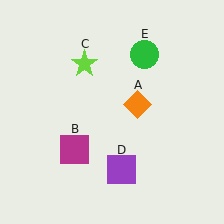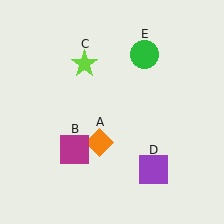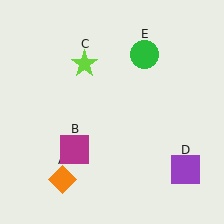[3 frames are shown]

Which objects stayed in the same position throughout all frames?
Magenta square (object B) and lime star (object C) and green circle (object E) remained stationary.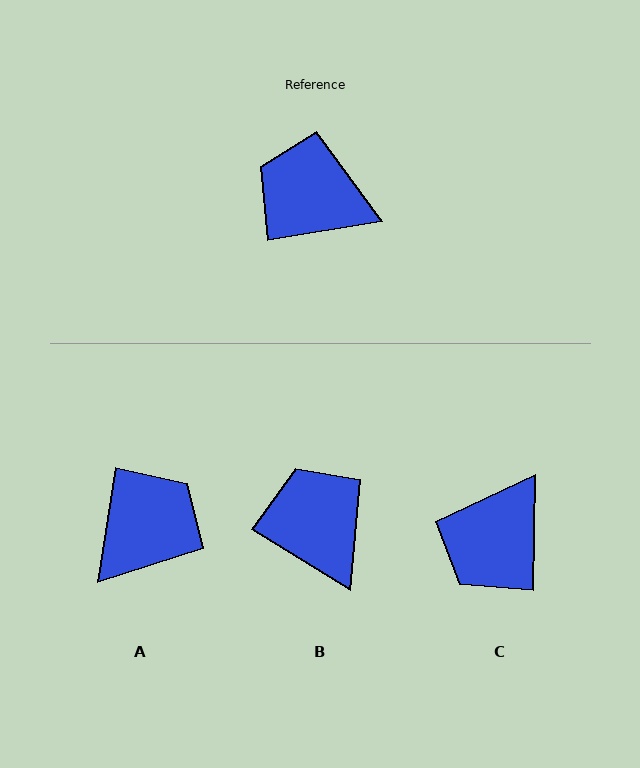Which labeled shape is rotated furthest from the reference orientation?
A, about 108 degrees away.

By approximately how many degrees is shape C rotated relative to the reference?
Approximately 79 degrees counter-clockwise.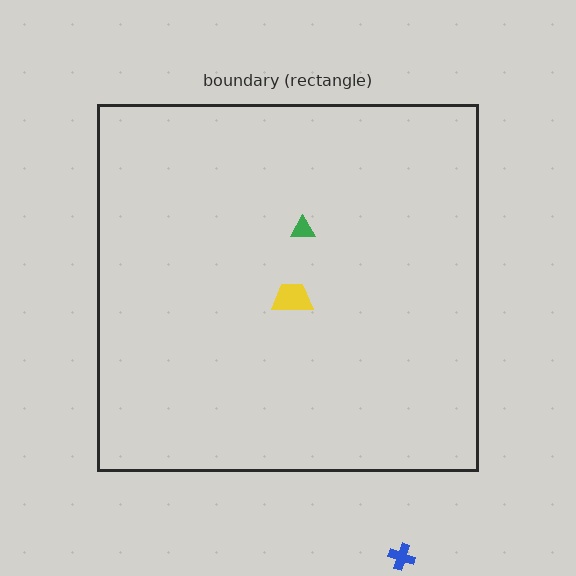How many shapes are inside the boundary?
2 inside, 1 outside.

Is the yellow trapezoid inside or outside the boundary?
Inside.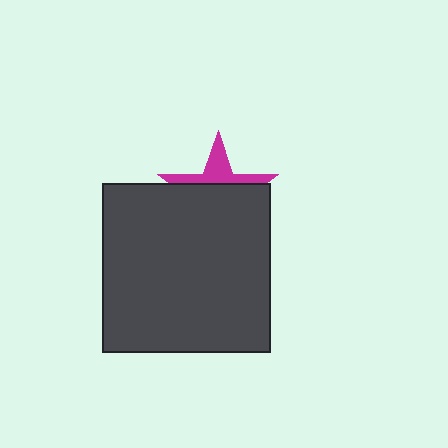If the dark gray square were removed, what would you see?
You would see the complete magenta star.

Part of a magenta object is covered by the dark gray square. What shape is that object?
It is a star.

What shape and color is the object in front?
The object in front is a dark gray square.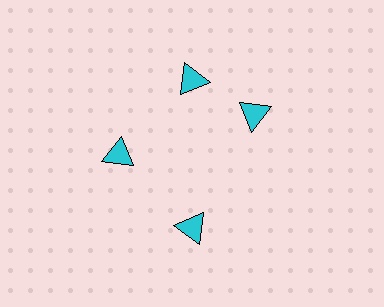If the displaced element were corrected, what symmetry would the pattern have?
It would have 4-fold rotational symmetry — the pattern would map onto itself every 90 degrees.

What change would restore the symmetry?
The symmetry would be restored by rotating it back into even spacing with its neighbors so that all 4 triangles sit at equal angles and equal distance from the center.